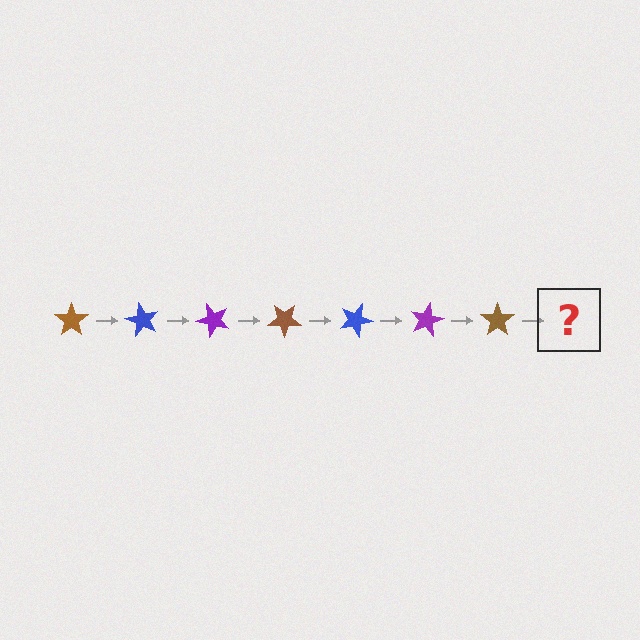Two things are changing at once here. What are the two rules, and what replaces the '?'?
The two rules are that it rotates 60 degrees each step and the color cycles through brown, blue, and purple. The '?' should be a blue star, rotated 420 degrees from the start.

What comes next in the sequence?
The next element should be a blue star, rotated 420 degrees from the start.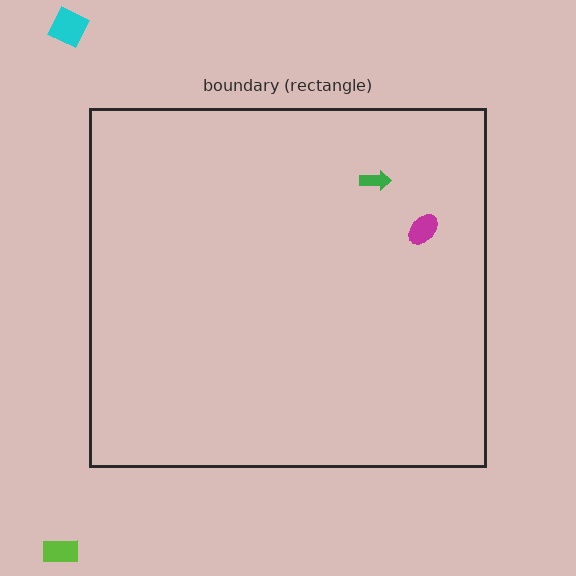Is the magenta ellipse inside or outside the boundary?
Inside.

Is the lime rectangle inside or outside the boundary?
Outside.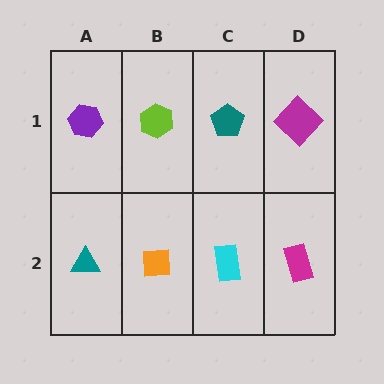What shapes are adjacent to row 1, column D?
A magenta rectangle (row 2, column D), a teal pentagon (row 1, column C).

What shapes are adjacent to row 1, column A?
A teal triangle (row 2, column A), a lime hexagon (row 1, column B).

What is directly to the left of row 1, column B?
A purple hexagon.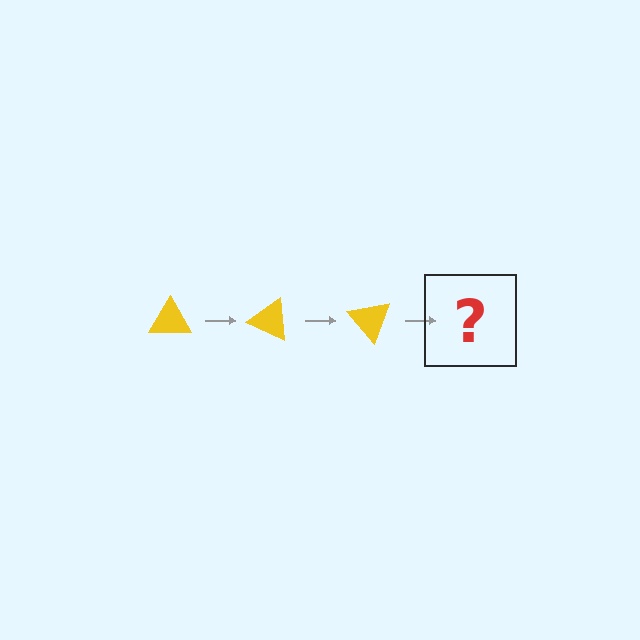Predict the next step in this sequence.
The next step is a yellow triangle rotated 75 degrees.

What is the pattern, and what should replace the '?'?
The pattern is that the triangle rotates 25 degrees each step. The '?' should be a yellow triangle rotated 75 degrees.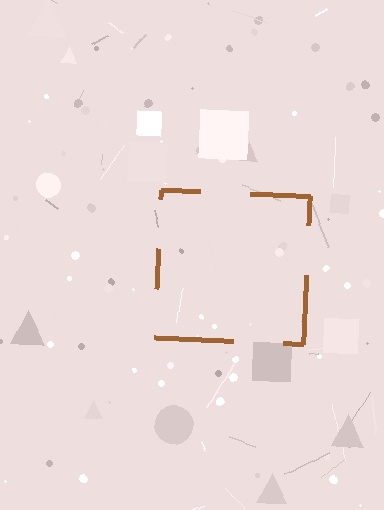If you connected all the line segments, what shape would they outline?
They would outline a square.